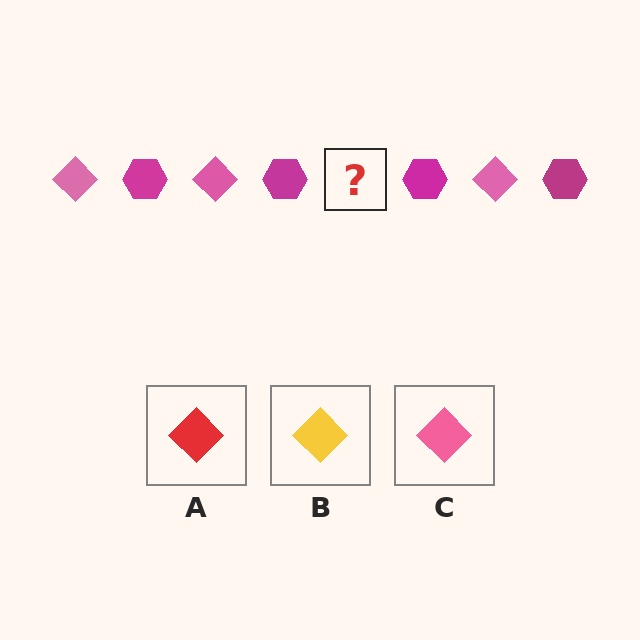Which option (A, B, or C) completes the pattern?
C.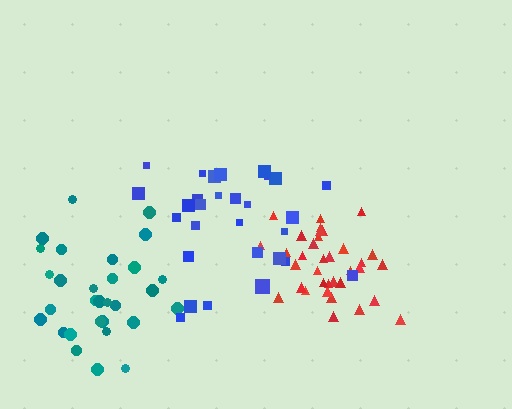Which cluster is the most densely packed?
Red.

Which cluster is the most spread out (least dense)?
Teal.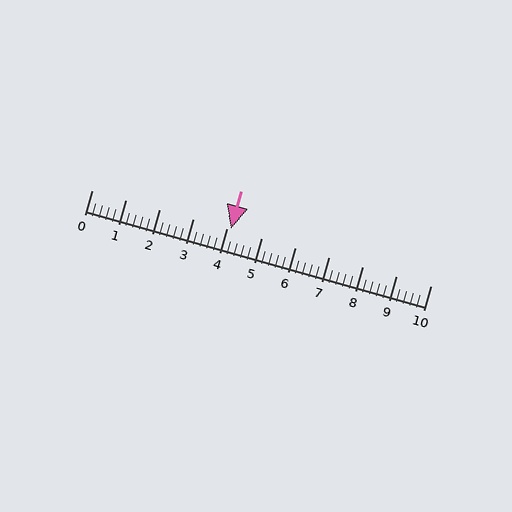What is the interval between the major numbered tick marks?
The major tick marks are spaced 1 units apart.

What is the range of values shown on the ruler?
The ruler shows values from 0 to 10.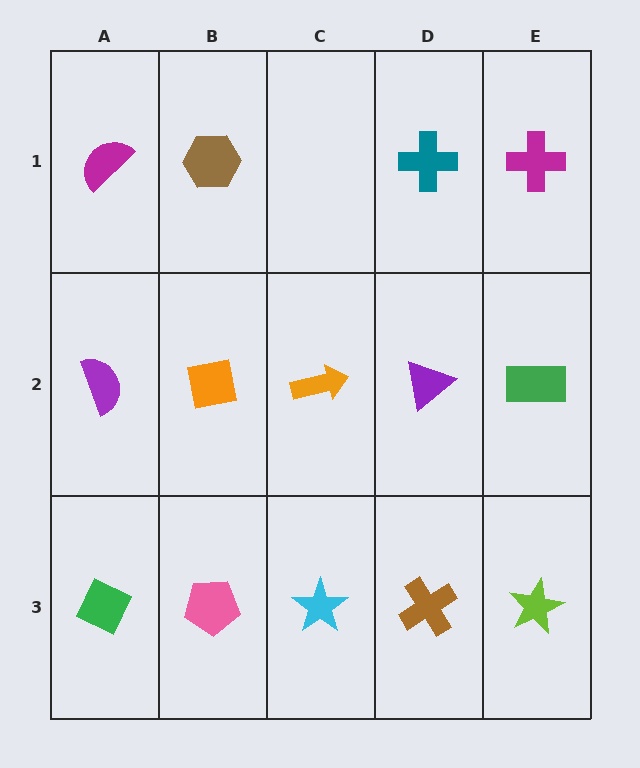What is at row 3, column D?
A brown cross.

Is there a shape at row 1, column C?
No, that cell is empty.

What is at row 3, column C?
A cyan star.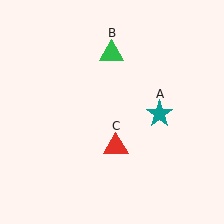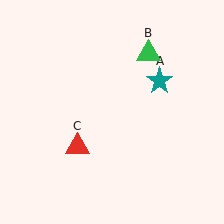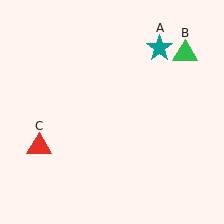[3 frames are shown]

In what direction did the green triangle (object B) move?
The green triangle (object B) moved right.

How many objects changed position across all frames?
3 objects changed position: teal star (object A), green triangle (object B), red triangle (object C).